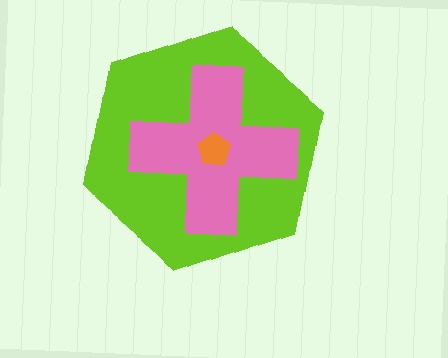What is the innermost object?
The orange pentagon.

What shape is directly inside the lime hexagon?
The pink cross.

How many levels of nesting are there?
3.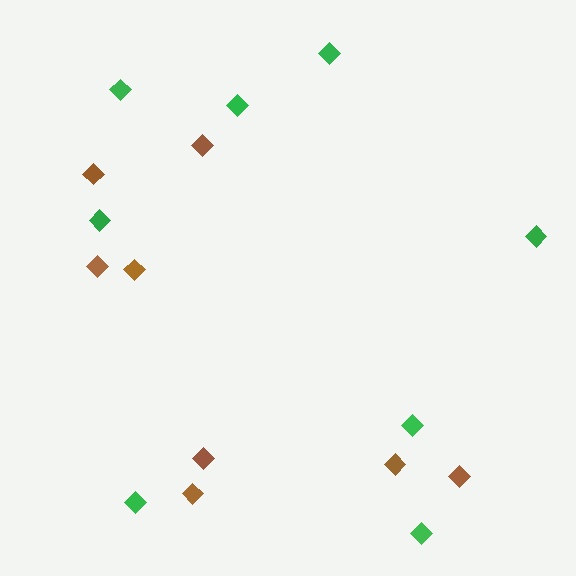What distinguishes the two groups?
There are 2 groups: one group of green diamonds (8) and one group of brown diamonds (8).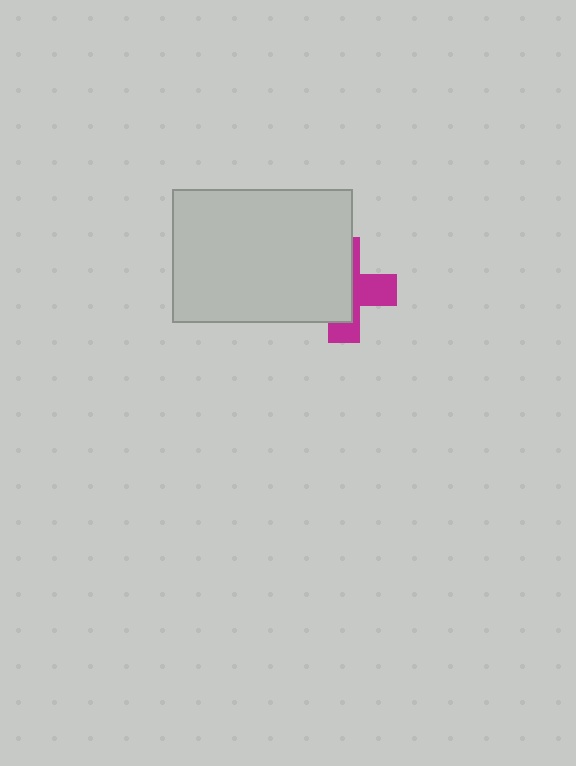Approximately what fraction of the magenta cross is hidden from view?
Roughly 59% of the magenta cross is hidden behind the light gray rectangle.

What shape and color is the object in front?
The object in front is a light gray rectangle.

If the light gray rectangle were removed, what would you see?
You would see the complete magenta cross.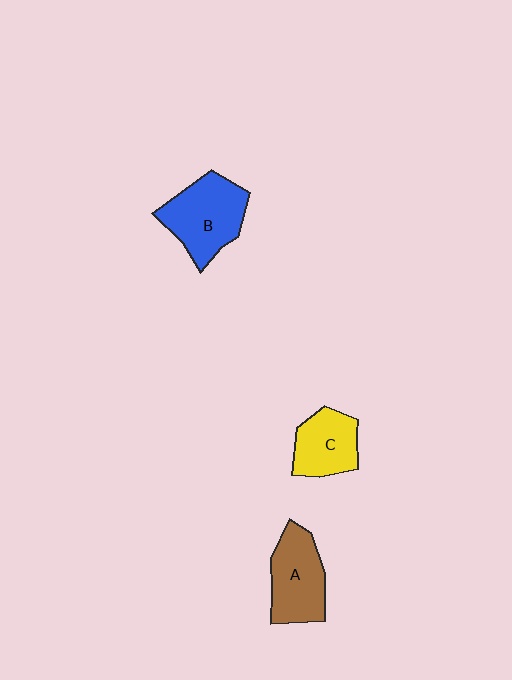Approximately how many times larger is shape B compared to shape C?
Approximately 1.4 times.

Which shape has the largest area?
Shape B (blue).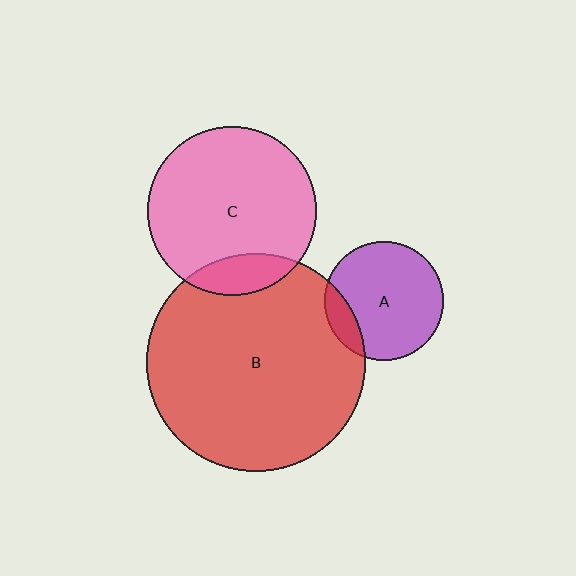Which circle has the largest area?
Circle B (red).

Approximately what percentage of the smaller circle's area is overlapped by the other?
Approximately 15%.